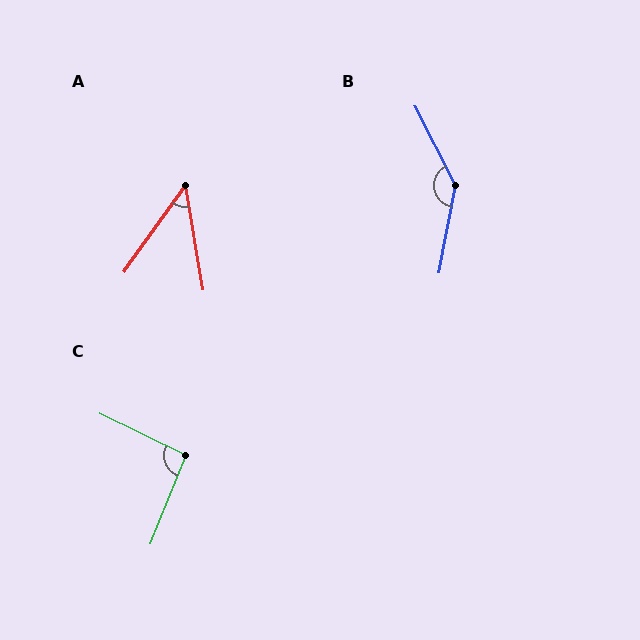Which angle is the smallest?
A, at approximately 45 degrees.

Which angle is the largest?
B, at approximately 142 degrees.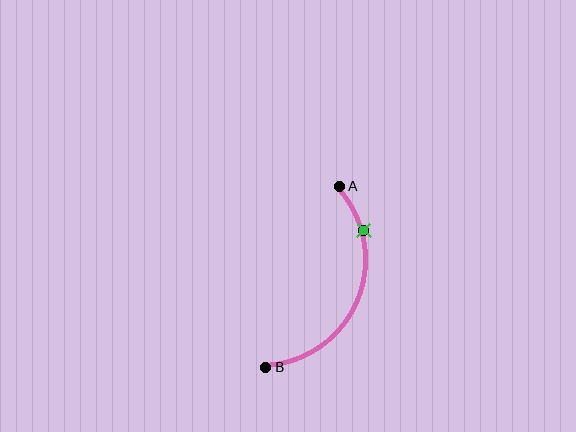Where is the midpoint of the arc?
The arc midpoint is the point on the curve farthest from the straight line joining A and B. It sits to the right of that line.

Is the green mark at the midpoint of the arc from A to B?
No. The green mark lies on the arc but is closer to endpoint A. The arc midpoint would be at the point on the curve equidistant along the arc from both A and B.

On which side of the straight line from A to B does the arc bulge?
The arc bulges to the right of the straight line connecting A and B.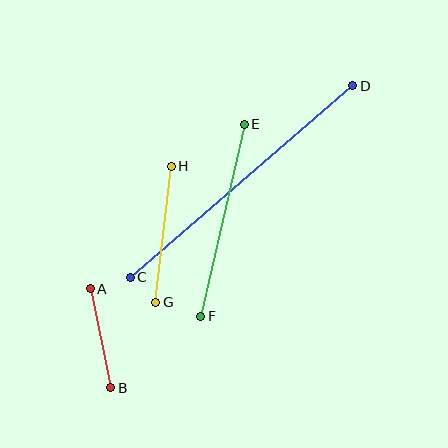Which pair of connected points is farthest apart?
Points C and D are farthest apart.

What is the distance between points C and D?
The distance is approximately 293 pixels.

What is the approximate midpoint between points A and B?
The midpoint is at approximately (100, 338) pixels.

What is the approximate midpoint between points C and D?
The midpoint is at approximately (242, 181) pixels.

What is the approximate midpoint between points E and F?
The midpoint is at approximately (223, 220) pixels.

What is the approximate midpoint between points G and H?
The midpoint is at approximately (164, 234) pixels.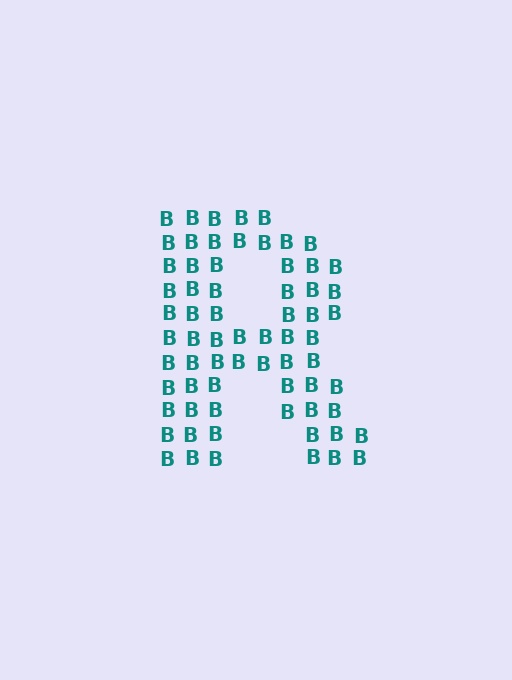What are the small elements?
The small elements are letter B's.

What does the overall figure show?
The overall figure shows the letter R.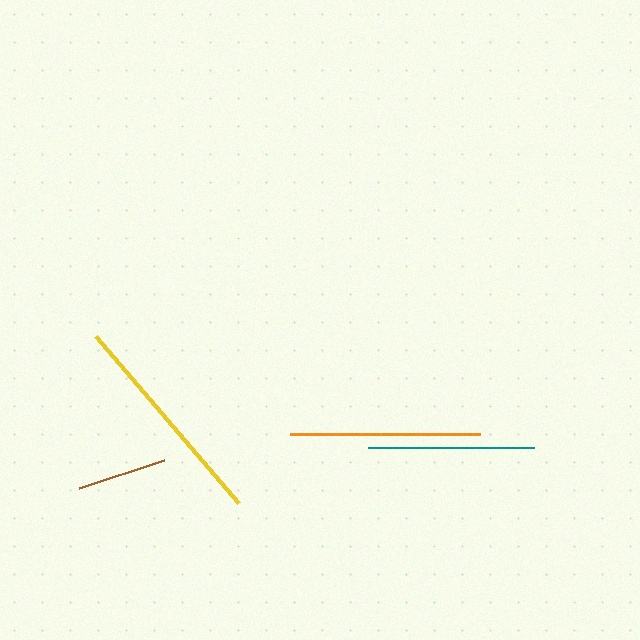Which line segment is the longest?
The yellow line is the longest at approximately 220 pixels.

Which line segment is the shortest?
The brown line is the shortest at approximately 89 pixels.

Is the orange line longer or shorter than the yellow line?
The yellow line is longer than the orange line.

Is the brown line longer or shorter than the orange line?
The orange line is longer than the brown line.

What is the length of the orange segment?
The orange segment is approximately 190 pixels long.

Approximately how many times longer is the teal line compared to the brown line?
The teal line is approximately 1.9 times the length of the brown line.